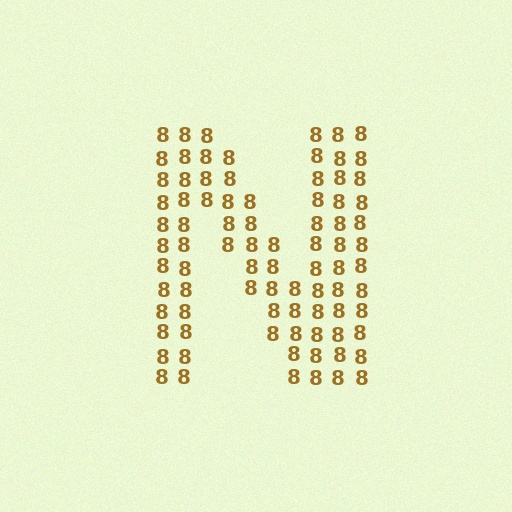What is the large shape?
The large shape is the letter N.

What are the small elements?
The small elements are digit 8's.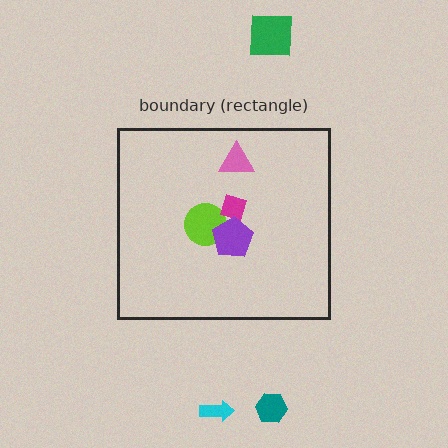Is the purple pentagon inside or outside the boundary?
Inside.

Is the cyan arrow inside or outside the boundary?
Outside.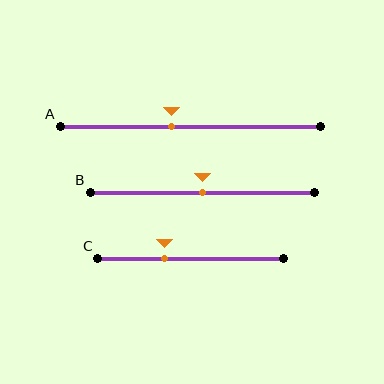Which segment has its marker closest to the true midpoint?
Segment B has its marker closest to the true midpoint.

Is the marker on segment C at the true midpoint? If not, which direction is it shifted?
No, the marker on segment C is shifted to the left by about 14% of the segment length.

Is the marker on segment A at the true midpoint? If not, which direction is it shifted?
No, the marker on segment A is shifted to the left by about 7% of the segment length.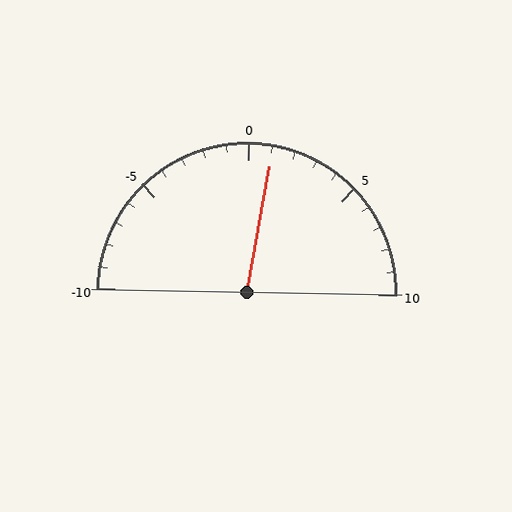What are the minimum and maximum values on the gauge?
The gauge ranges from -10 to 10.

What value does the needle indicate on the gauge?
The needle indicates approximately 1.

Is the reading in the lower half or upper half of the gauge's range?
The reading is in the upper half of the range (-10 to 10).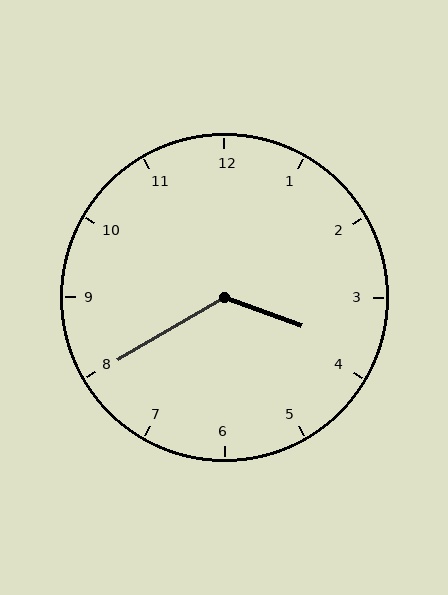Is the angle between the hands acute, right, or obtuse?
It is obtuse.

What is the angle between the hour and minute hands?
Approximately 130 degrees.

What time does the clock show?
3:40.